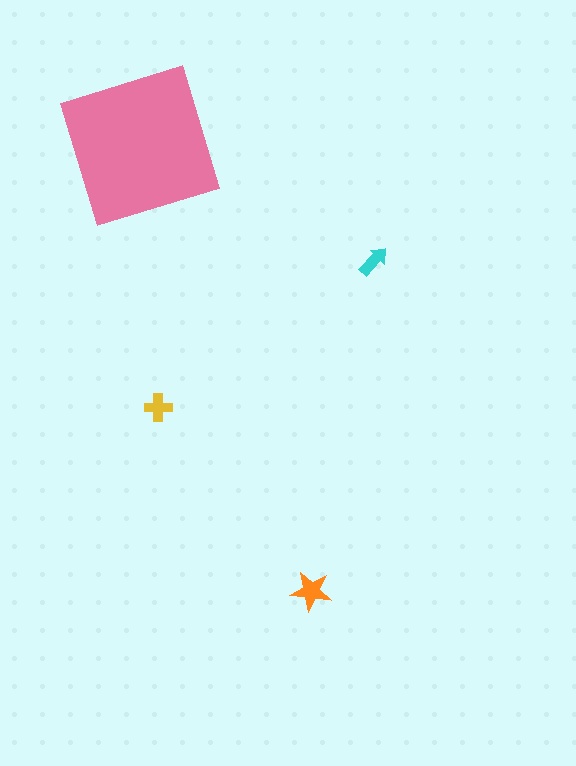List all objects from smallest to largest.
The cyan arrow, the yellow cross, the orange star, the pink square.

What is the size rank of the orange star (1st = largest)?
2nd.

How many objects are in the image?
There are 4 objects in the image.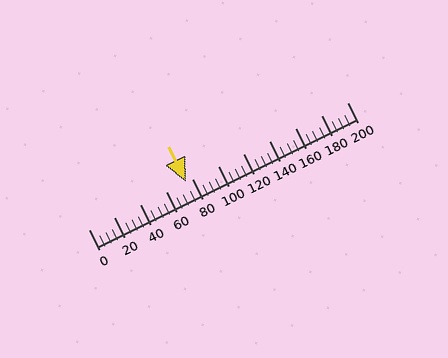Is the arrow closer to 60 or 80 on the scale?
The arrow is closer to 80.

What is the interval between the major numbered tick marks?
The major tick marks are spaced 20 units apart.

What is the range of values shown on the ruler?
The ruler shows values from 0 to 200.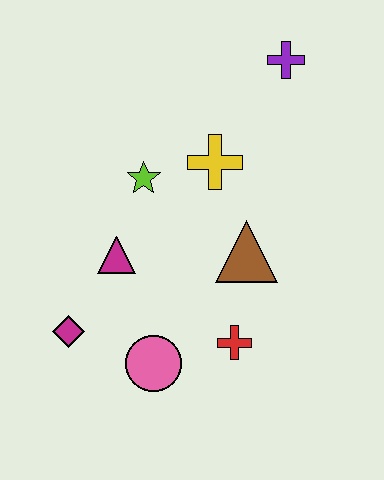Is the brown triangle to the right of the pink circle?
Yes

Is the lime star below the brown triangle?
No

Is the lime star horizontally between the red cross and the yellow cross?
No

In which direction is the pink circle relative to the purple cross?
The pink circle is below the purple cross.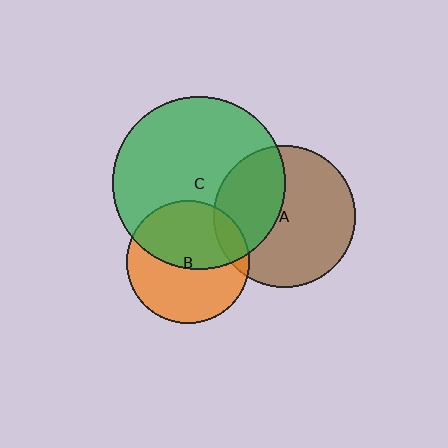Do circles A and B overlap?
Yes.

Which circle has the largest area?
Circle C (green).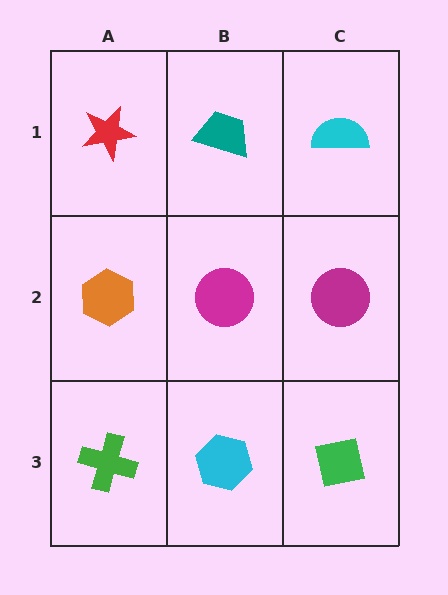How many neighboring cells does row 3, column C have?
2.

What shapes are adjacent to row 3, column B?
A magenta circle (row 2, column B), a green cross (row 3, column A), a green square (row 3, column C).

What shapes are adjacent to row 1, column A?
An orange hexagon (row 2, column A), a teal trapezoid (row 1, column B).